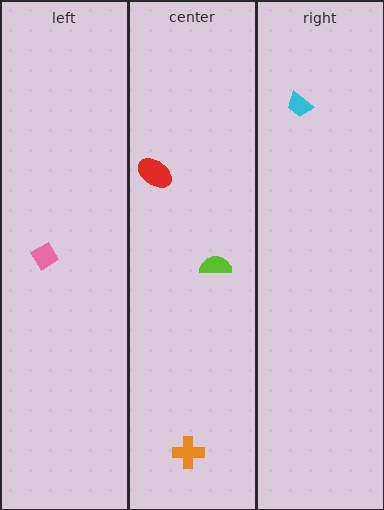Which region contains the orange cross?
The center region.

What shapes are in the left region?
The pink diamond.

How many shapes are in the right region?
1.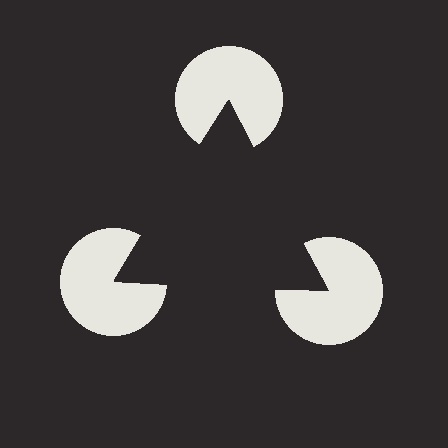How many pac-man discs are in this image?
There are 3 — one at each vertex of the illusory triangle.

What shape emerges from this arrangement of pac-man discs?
An illusory triangle — its edges are inferred from the aligned wedge cuts in the pac-man discs, not physically drawn.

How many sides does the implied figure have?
3 sides.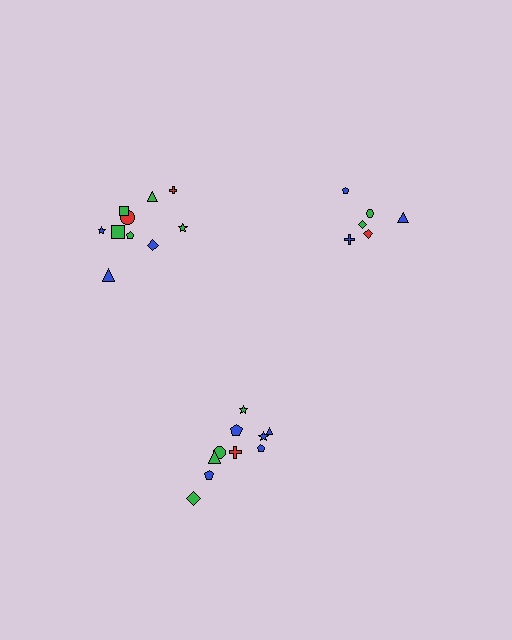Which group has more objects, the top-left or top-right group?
The top-left group.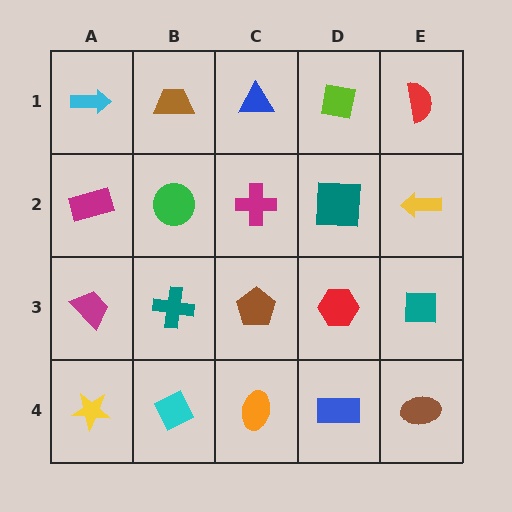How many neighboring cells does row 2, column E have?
3.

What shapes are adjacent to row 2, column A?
A cyan arrow (row 1, column A), a magenta trapezoid (row 3, column A), a green circle (row 2, column B).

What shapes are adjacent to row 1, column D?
A teal square (row 2, column D), a blue triangle (row 1, column C), a red semicircle (row 1, column E).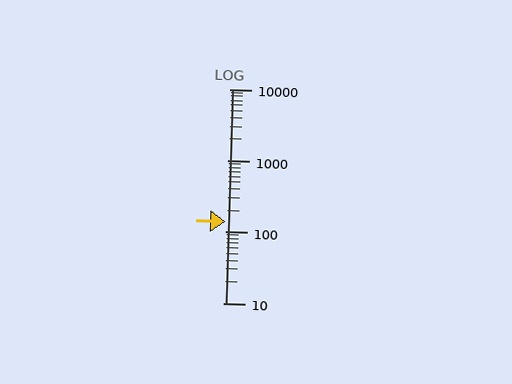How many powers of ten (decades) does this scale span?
The scale spans 3 decades, from 10 to 10000.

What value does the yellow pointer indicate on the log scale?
The pointer indicates approximately 140.